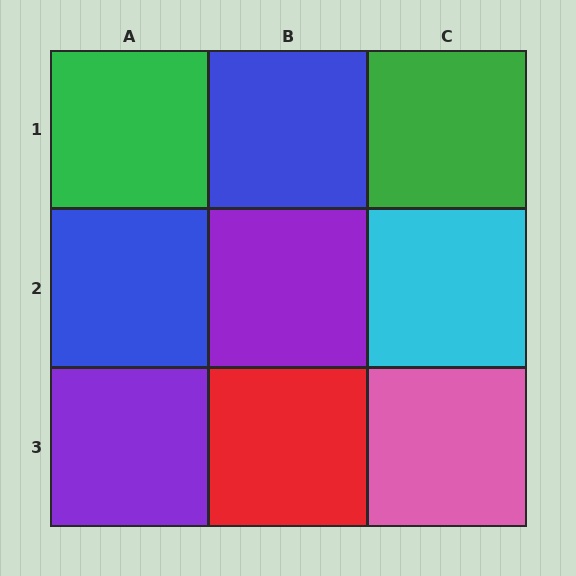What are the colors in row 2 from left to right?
Blue, purple, cyan.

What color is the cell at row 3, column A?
Purple.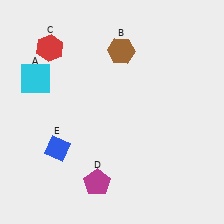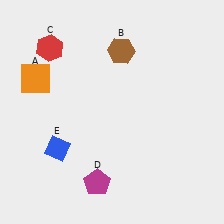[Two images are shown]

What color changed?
The square (A) changed from cyan in Image 1 to orange in Image 2.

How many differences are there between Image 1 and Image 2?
There is 1 difference between the two images.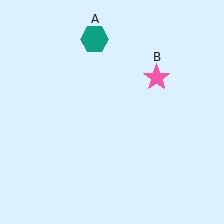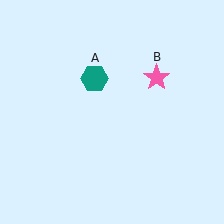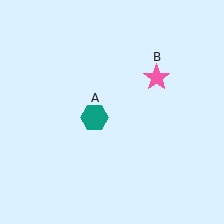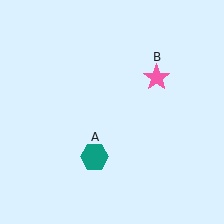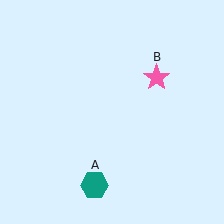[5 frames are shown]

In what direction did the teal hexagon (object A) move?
The teal hexagon (object A) moved down.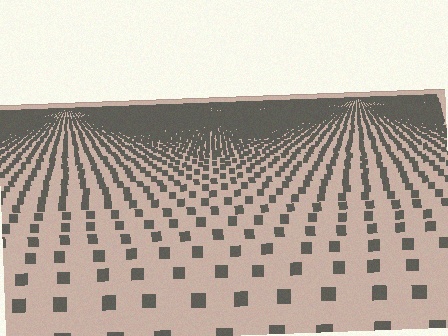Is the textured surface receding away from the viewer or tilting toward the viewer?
The surface is receding away from the viewer. Texture elements get smaller and denser toward the top.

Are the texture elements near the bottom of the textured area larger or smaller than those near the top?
Larger. Near the bottom, elements are closer to the viewer and appear at a bigger on-screen size.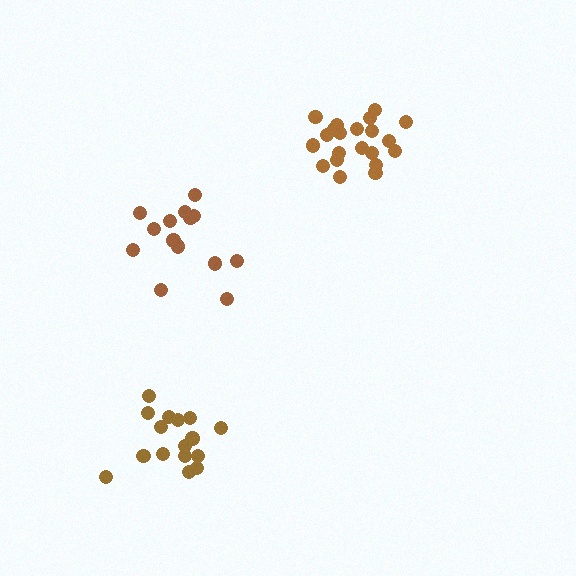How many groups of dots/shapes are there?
There are 3 groups.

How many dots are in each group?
Group 1: 21 dots, Group 2: 15 dots, Group 3: 16 dots (52 total).